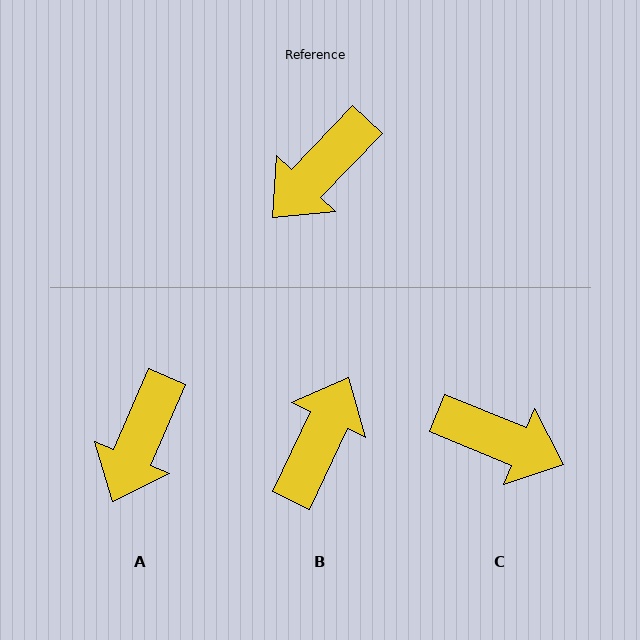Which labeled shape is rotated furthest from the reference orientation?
B, about 161 degrees away.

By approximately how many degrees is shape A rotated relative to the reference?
Approximately 21 degrees counter-clockwise.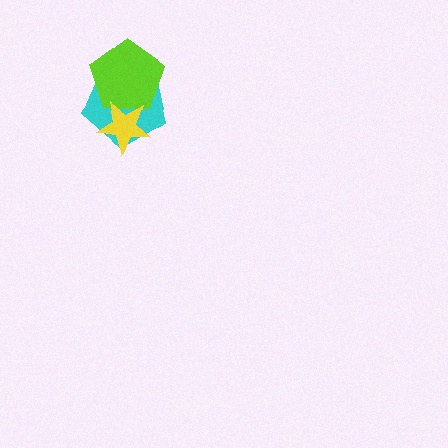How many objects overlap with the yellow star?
2 objects overlap with the yellow star.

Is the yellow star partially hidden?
No, no other shape covers it.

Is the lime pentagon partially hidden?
Yes, it is partially covered by another shape.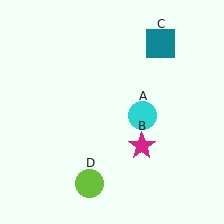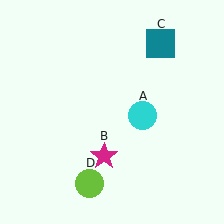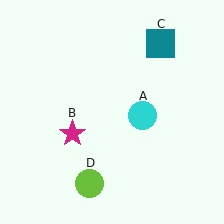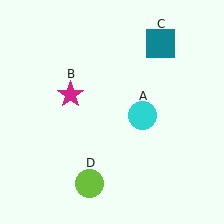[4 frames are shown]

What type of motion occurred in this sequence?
The magenta star (object B) rotated clockwise around the center of the scene.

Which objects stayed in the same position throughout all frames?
Cyan circle (object A) and teal square (object C) and lime circle (object D) remained stationary.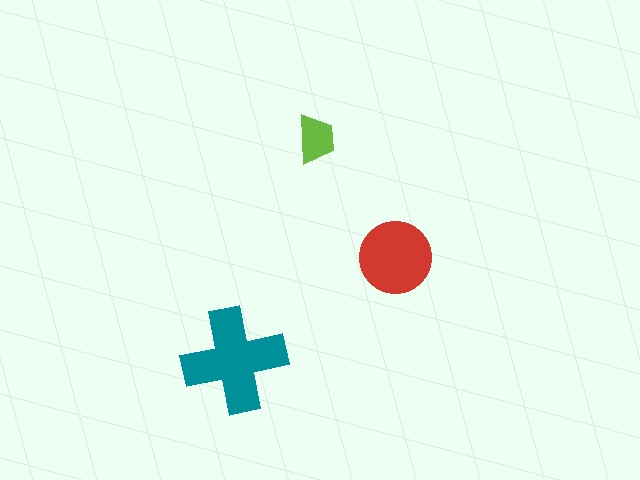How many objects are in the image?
There are 3 objects in the image.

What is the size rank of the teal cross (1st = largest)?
1st.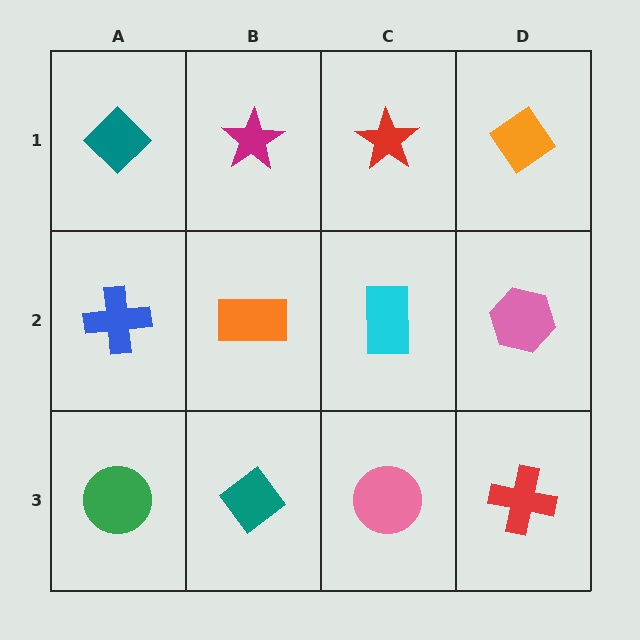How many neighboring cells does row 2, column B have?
4.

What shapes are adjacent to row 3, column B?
An orange rectangle (row 2, column B), a green circle (row 3, column A), a pink circle (row 3, column C).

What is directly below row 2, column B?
A teal diamond.